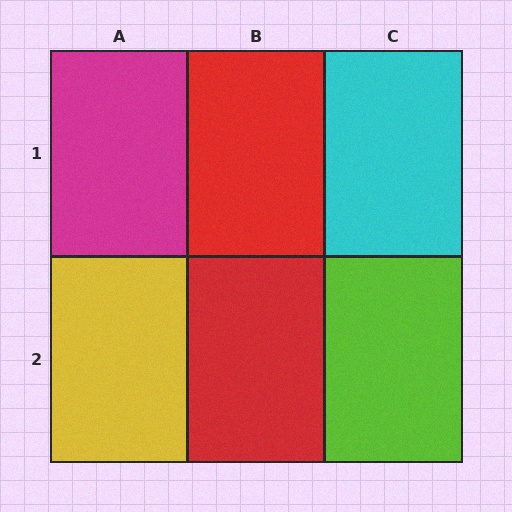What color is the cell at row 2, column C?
Lime.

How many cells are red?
2 cells are red.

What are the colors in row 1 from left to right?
Magenta, red, cyan.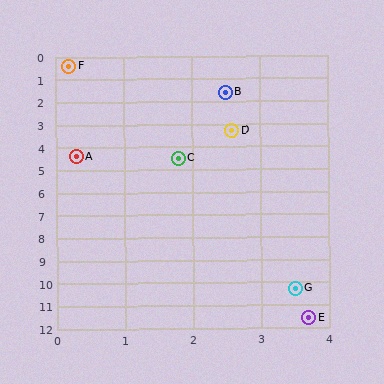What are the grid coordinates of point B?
Point B is at approximately (2.5, 1.6).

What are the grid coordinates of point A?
Point A is at approximately (0.3, 4.4).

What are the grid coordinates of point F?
Point F is at approximately (0.2, 0.4).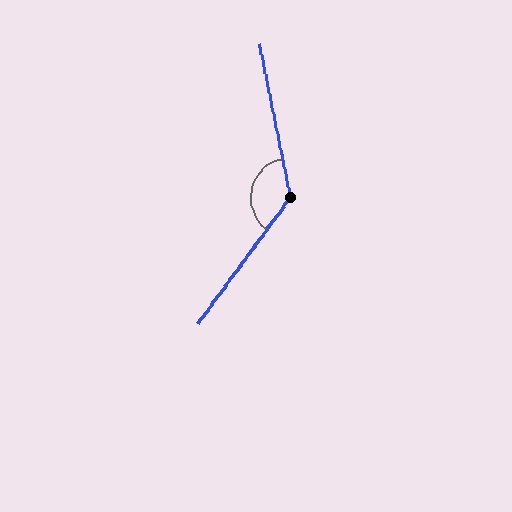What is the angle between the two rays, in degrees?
Approximately 132 degrees.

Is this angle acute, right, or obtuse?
It is obtuse.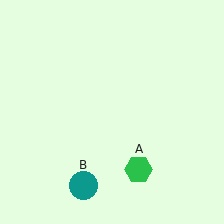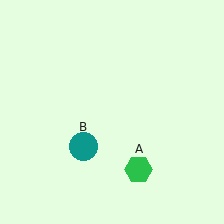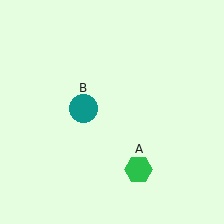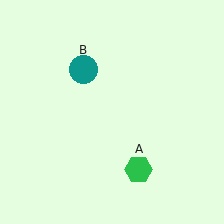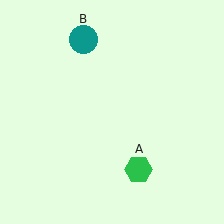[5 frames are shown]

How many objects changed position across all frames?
1 object changed position: teal circle (object B).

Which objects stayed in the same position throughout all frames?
Green hexagon (object A) remained stationary.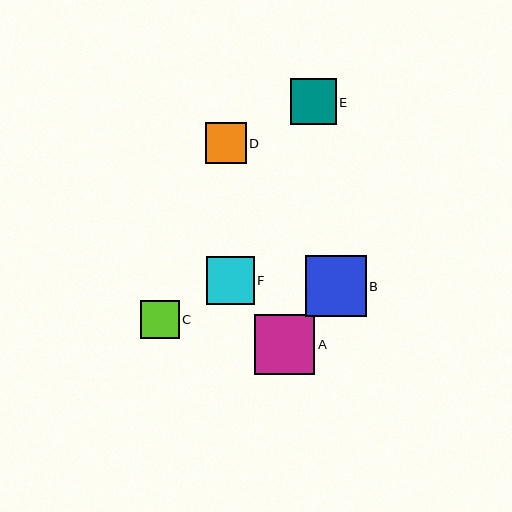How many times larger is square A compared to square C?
Square A is approximately 1.6 times the size of square C.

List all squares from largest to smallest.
From largest to smallest: A, B, F, E, D, C.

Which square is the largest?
Square A is the largest with a size of approximately 60 pixels.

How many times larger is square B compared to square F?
Square B is approximately 1.3 times the size of square F.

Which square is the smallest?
Square C is the smallest with a size of approximately 38 pixels.